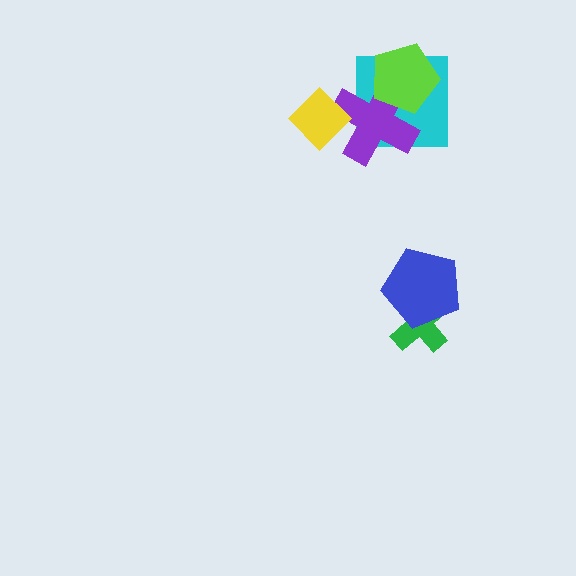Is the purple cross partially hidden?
Yes, it is partially covered by another shape.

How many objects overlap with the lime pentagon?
2 objects overlap with the lime pentagon.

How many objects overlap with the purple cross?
3 objects overlap with the purple cross.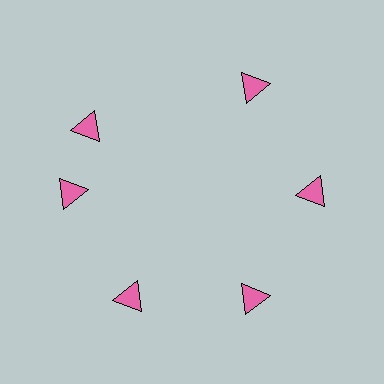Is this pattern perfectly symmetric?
No. The 6 pink triangles are arranged in a ring, but one element near the 11 o'clock position is rotated out of alignment along the ring, breaking the 6-fold rotational symmetry.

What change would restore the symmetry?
The symmetry would be restored by rotating it back into even spacing with its neighbors so that all 6 triangles sit at equal angles and equal distance from the center.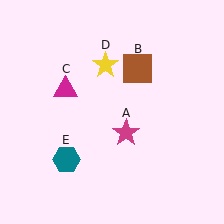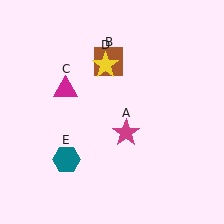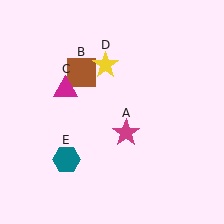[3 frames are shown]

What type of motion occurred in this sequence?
The brown square (object B) rotated counterclockwise around the center of the scene.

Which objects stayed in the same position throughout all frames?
Magenta star (object A) and magenta triangle (object C) and yellow star (object D) and teal hexagon (object E) remained stationary.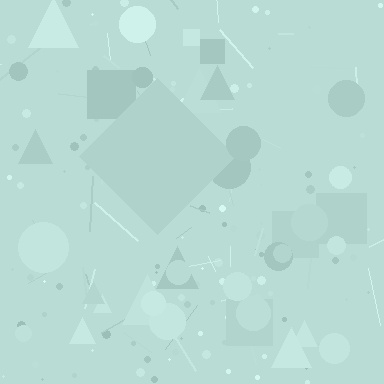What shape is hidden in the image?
A diamond is hidden in the image.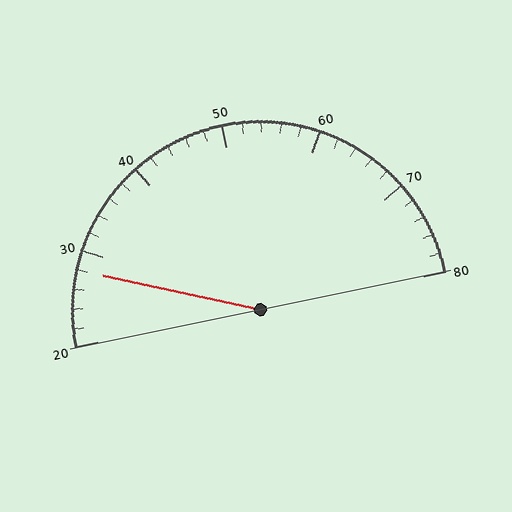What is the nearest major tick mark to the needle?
The nearest major tick mark is 30.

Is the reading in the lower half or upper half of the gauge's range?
The reading is in the lower half of the range (20 to 80).